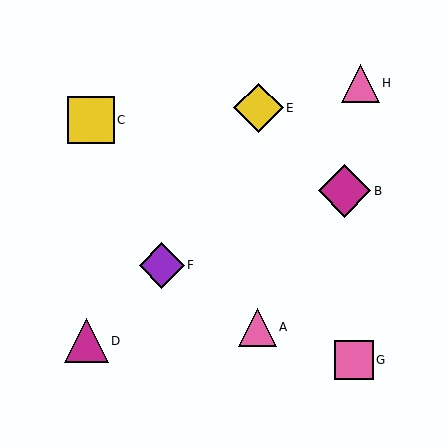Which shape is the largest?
The magenta diamond (labeled B) is the largest.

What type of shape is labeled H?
Shape H is a pink triangle.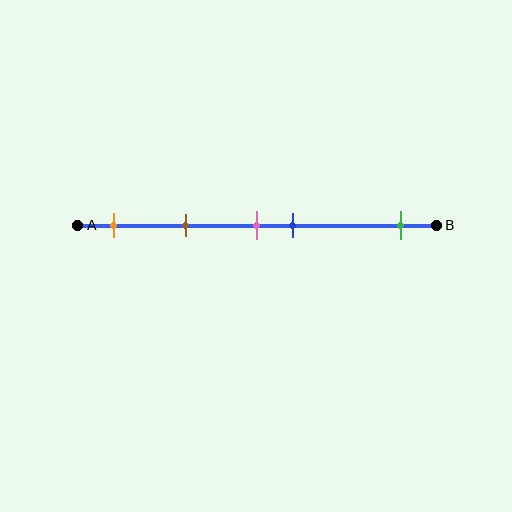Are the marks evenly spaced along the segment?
No, the marks are not evenly spaced.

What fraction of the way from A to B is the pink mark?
The pink mark is approximately 50% (0.5) of the way from A to B.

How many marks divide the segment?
There are 5 marks dividing the segment.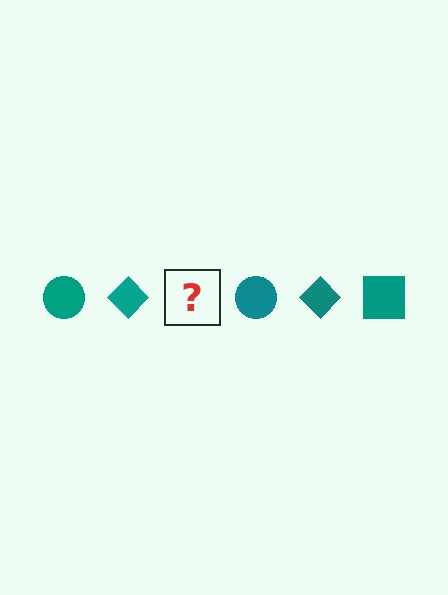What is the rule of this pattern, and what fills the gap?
The rule is that the pattern cycles through circle, diamond, square shapes in teal. The gap should be filled with a teal square.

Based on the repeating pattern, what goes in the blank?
The blank should be a teal square.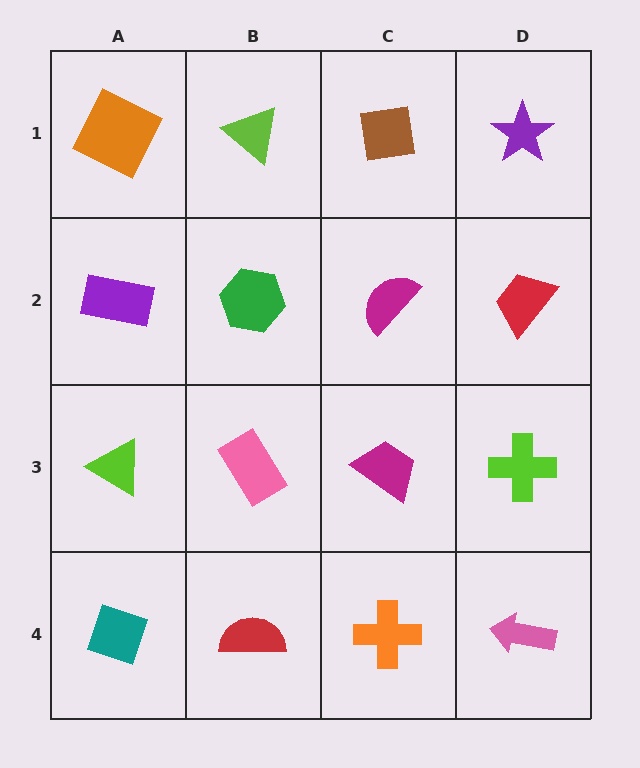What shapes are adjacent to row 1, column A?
A purple rectangle (row 2, column A), a lime triangle (row 1, column B).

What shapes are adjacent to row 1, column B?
A green hexagon (row 2, column B), an orange square (row 1, column A), a brown square (row 1, column C).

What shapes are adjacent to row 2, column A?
An orange square (row 1, column A), a lime triangle (row 3, column A), a green hexagon (row 2, column B).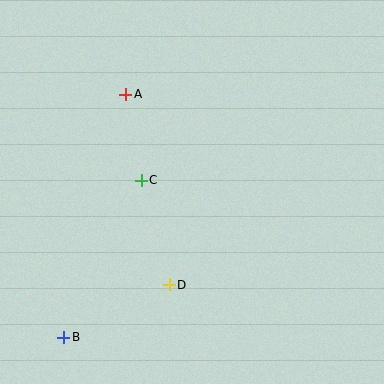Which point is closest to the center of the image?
Point C at (141, 180) is closest to the center.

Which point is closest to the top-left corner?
Point A is closest to the top-left corner.